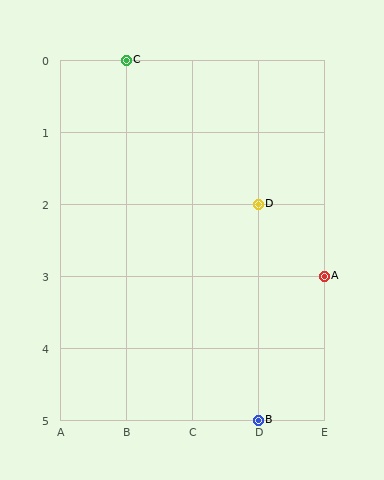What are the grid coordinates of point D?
Point D is at grid coordinates (D, 2).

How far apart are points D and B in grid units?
Points D and B are 3 rows apart.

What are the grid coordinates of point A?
Point A is at grid coordinates (E, 3).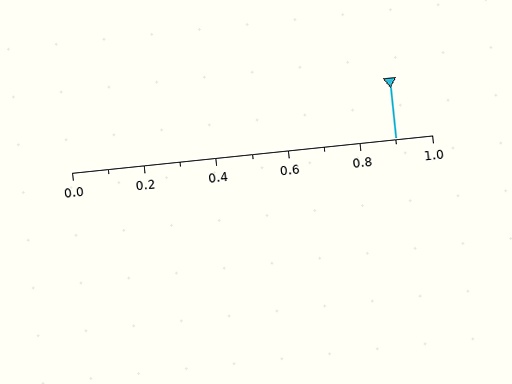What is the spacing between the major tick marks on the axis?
The major ticks are spaced 0.2 apart.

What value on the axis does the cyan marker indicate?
The marker indicates approximately 0.9.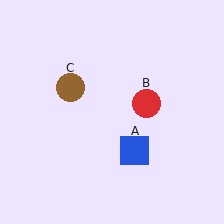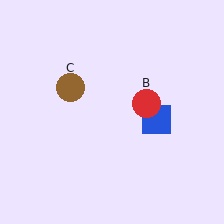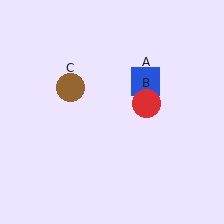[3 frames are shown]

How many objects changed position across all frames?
1 object changed position: blue square (object A).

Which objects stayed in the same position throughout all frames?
Red circle (object B) and brown circle (object C) remained stationary.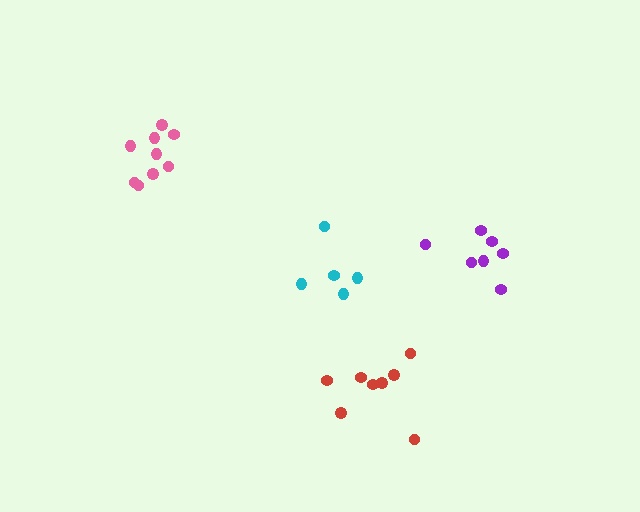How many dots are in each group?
Group 1: 8 dots, Group 2: 7 dots, Group 3: 9 dots, Group 4: 5 dots (29 total).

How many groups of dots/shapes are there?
There are 4 groups.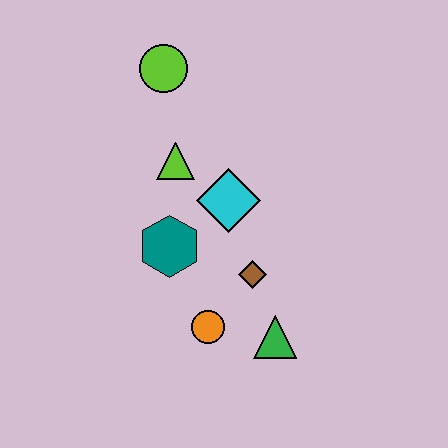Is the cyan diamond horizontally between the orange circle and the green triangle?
Yes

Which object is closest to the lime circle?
The lime triangle is closest to the lime circle.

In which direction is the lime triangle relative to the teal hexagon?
The lime triangle is above the teal hexagon.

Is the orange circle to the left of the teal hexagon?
No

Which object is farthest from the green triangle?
The lime circle is farthest from the green triangle.